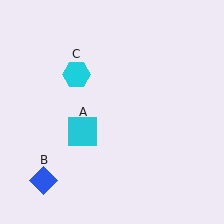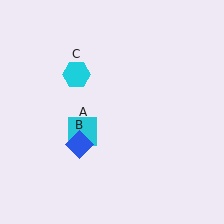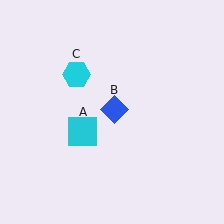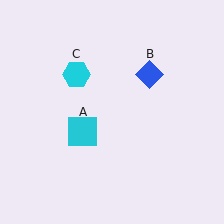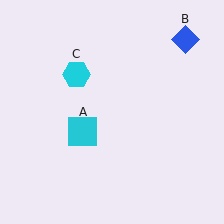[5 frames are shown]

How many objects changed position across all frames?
1 object changed position: blue diamond (object B).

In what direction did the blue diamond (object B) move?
The blue diamond (object B) moved up and to the right.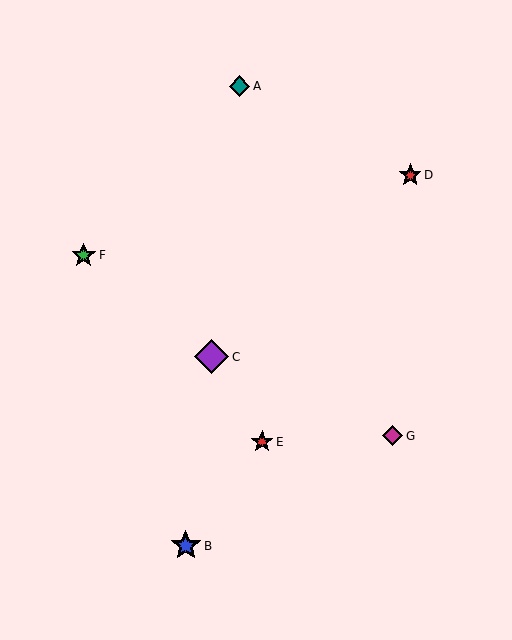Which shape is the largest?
The purple diamond (labeled C) is the largest.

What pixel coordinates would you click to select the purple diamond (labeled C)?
Click at (212, 357) to select the purple diamond C.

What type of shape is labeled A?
Shape A is a teal diamond.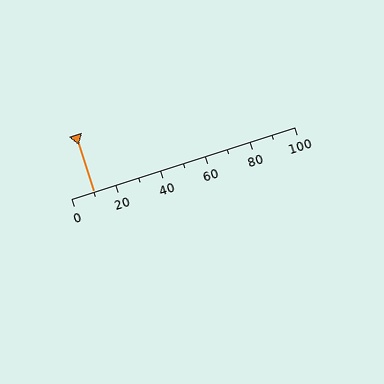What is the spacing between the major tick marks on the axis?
The major ticks are spaced 20 apart.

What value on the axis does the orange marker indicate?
The marker indicates approximately 10.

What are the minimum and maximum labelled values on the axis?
The axis runs from 0 to 100.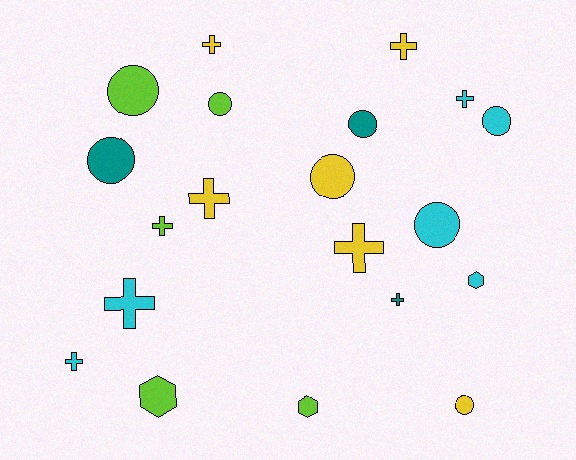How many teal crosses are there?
There is 1 teal cross.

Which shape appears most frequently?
Cross, with 9 objects.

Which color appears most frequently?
Yellow, with 6 objects.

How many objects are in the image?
There are 20 objects.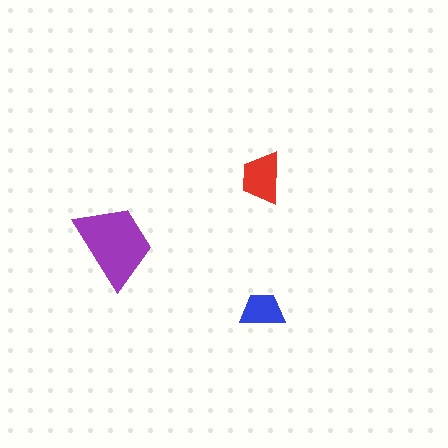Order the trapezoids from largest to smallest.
the purple one, the red one, the blue one.